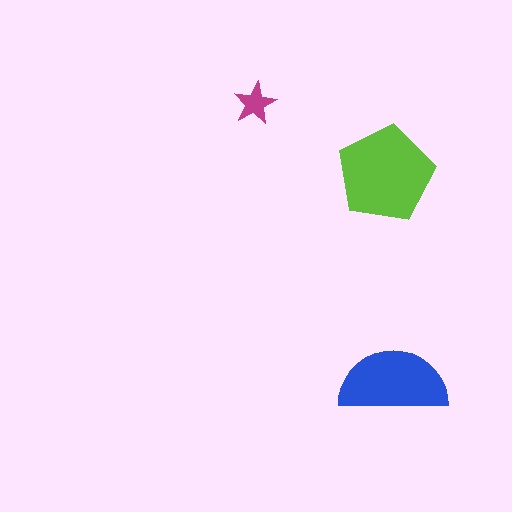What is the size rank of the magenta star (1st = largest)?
3rd.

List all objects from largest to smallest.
The lime pentagon, the blue semicircle, the magenta star.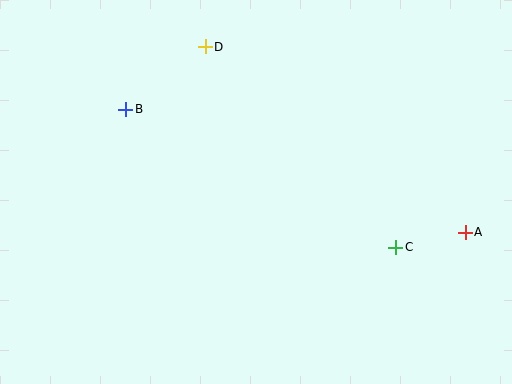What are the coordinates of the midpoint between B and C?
The midpoint between B and C is at (261, 178).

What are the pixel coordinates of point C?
Point C is at (396, 247).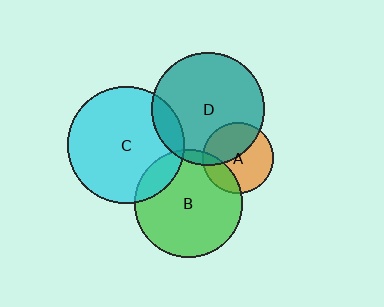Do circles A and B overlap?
Yes.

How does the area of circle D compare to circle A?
Approximately 2.6 times.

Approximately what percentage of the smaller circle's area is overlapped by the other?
Approximately 20%.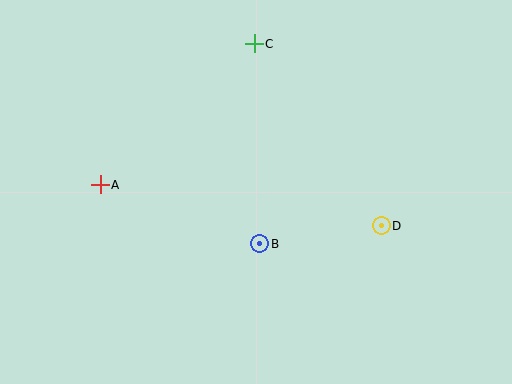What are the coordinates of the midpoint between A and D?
The midpoint between A and D is at (241, 205).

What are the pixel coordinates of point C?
Point C is at (254, 44).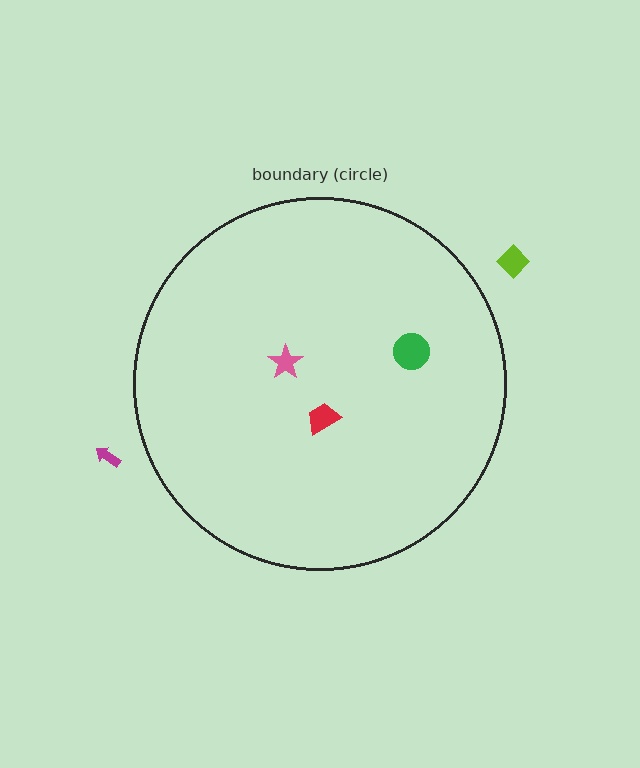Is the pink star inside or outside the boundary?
Inside.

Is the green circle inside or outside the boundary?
Inside.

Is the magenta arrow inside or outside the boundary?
Outside.